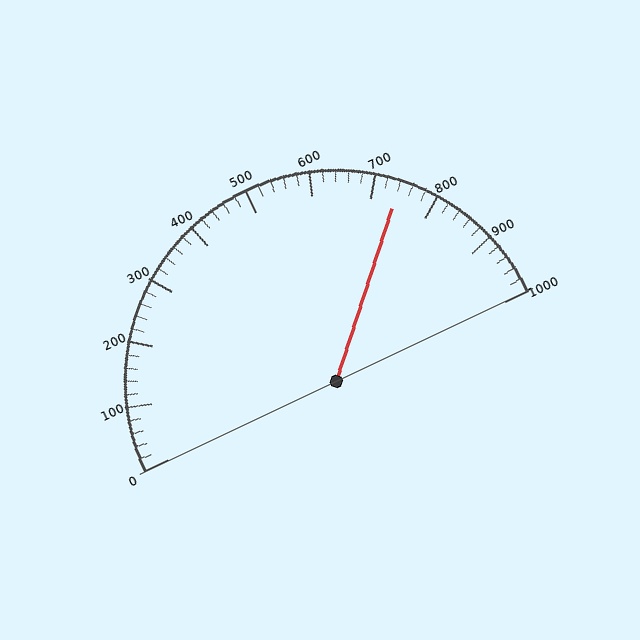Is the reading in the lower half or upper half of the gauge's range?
The reading is in the upper half of the range (0 to 1000).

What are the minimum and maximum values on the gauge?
The gauge ranges from 0 to 1000.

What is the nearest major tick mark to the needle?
The nearest major tick mark is 700.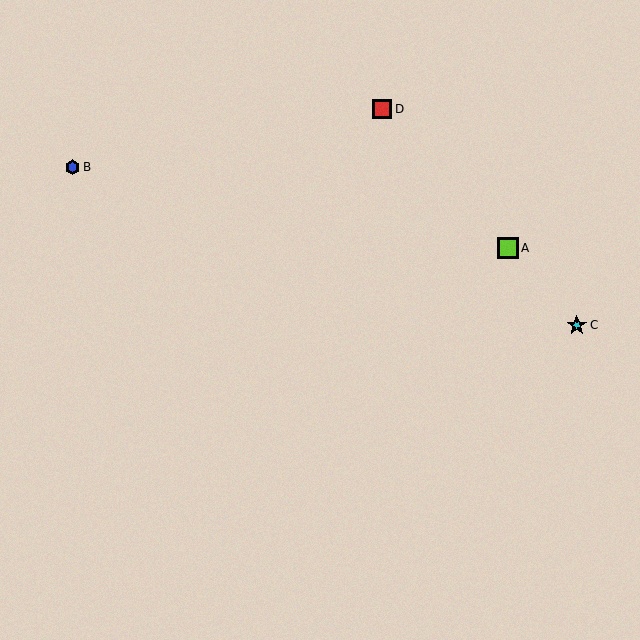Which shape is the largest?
The lime square (labeled A) is the largest.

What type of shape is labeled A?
Shape A is a lime square.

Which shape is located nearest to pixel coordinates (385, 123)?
The red square (labeled D) at (382, 109) is nearest to that location.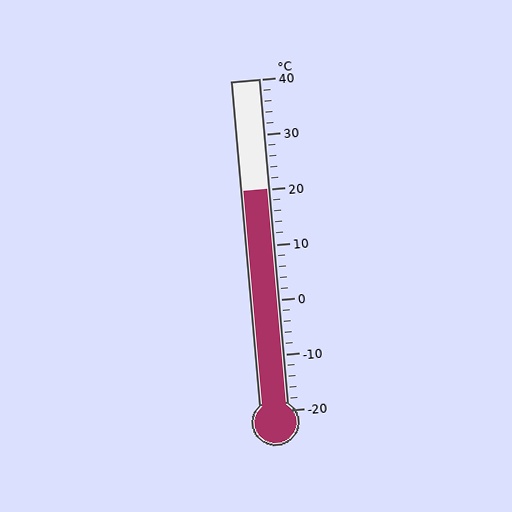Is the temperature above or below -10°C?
The temperature is above -10°C.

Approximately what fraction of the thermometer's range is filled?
The thermometer is filled to approximately 65% of its range.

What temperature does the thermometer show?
The thermometer shows approximately 20°C.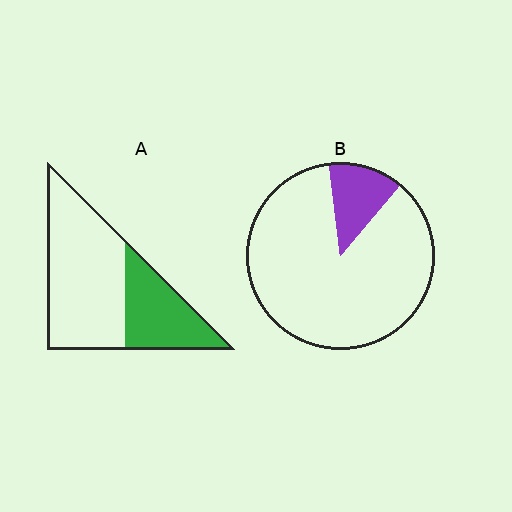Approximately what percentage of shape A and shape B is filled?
A is approximately 35% and B is approximately 15%.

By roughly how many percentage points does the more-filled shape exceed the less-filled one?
By roughly 20 percentage points (A over B).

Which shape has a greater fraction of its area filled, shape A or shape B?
Shape A.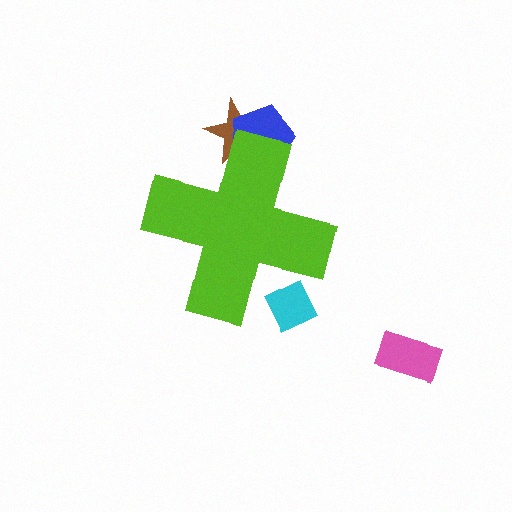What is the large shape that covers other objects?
A lime cross.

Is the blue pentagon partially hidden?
Yes, the blue pentagon is partially hidden behind the lime cross.